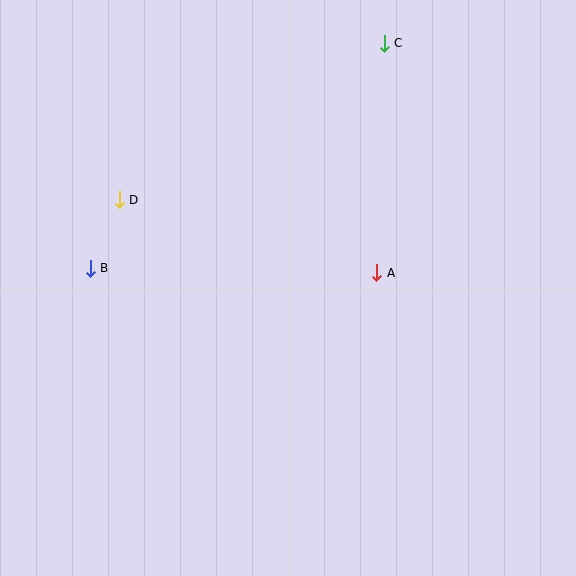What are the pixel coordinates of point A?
Point A is at (377, 273).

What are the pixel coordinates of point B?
Point B is at (90, 268).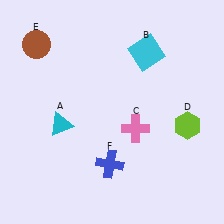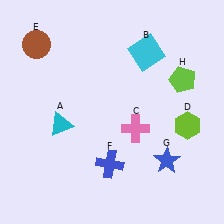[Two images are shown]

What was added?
A blue star (G), a lime pentagon (H) were added in Image 2.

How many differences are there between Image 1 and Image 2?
There are 2 differences between the two images.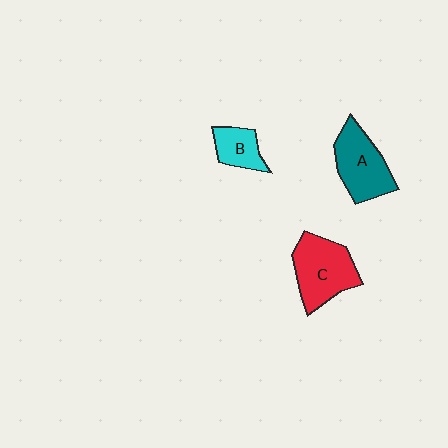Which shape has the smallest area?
Shape B (cyan).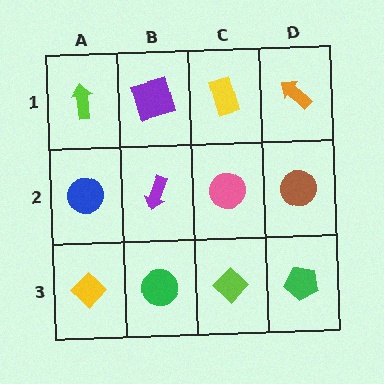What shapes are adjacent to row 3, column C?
A pink circle (row 2, column C), a green circle (row 3, column B), a green pentagon (row 3, column D).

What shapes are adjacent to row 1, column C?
A pink circle (row 2, column C), a purple square (row 1, column B), an orange arrow (row 1, column D).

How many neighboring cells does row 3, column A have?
2.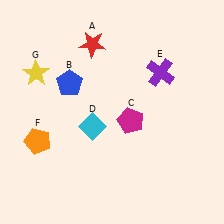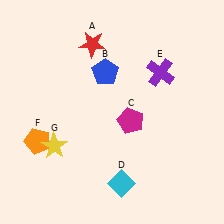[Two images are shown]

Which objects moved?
The objects that moved are: the blue pentagon (B), the cyan diamond (D), the yellow star (G).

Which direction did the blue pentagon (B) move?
The blue pentagon (B) moved right.